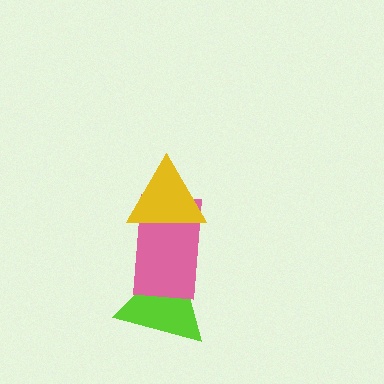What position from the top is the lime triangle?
The lime triangle is 3rd from the top.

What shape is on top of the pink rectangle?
The yellow triangle is on top of the pink rectangle.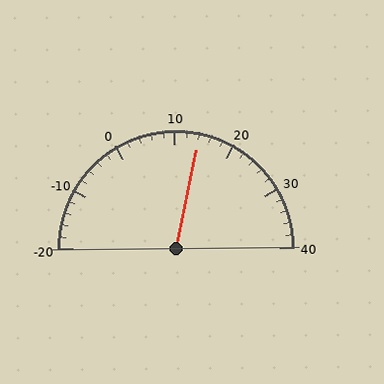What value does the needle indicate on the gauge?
The needle indicates approximately 14.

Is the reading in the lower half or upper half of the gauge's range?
The reading is in the upper half of the range (-20 to 40).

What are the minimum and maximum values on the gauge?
The gauge ranges from -20 to 40.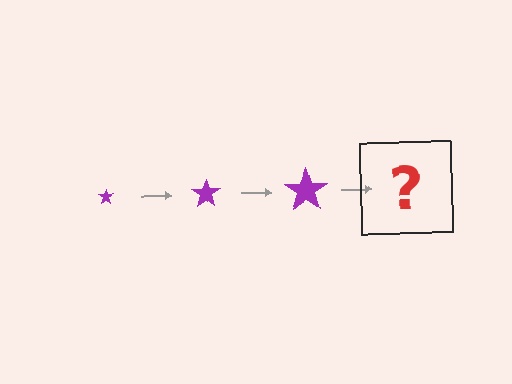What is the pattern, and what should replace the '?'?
The pattern is that the star gets progressively larger each step. The '?' should be a purple star, larger than the previous one.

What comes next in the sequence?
The next element should be a purple star, larger than the previous one.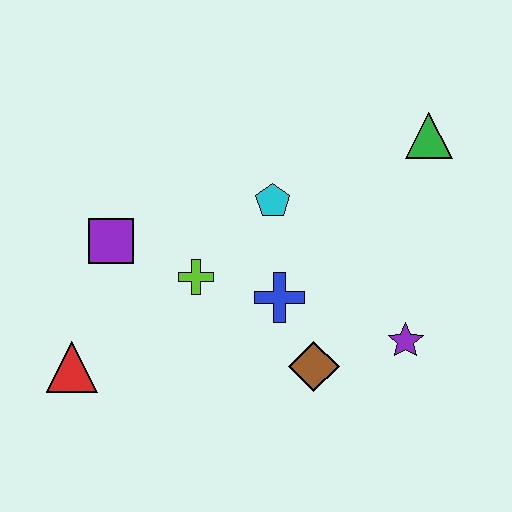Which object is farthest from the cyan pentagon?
The red triangle is farthest from the cyan pentagon.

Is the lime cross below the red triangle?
No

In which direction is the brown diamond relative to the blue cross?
The brown diamond is below the blue cross.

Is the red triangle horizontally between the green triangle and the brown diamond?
No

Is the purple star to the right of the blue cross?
Yes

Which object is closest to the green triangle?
The cyan pentagon is closest to the green triangle.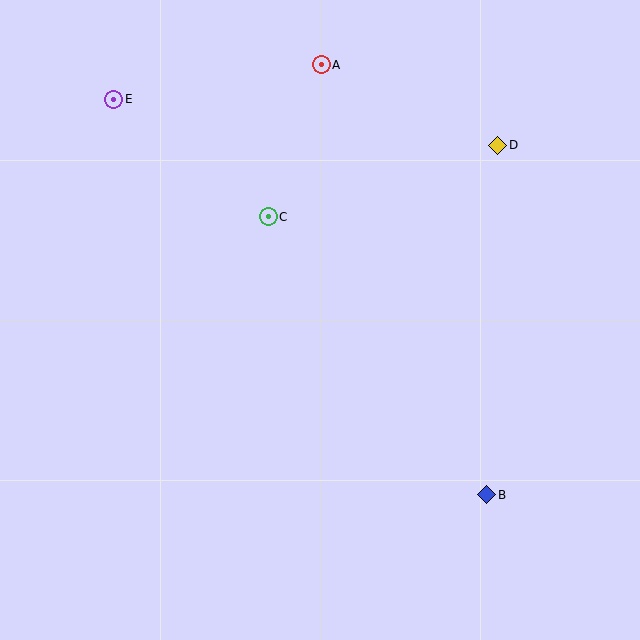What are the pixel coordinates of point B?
Point B is at (487, 495).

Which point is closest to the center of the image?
Point C at (268, 217) is closest to the center.